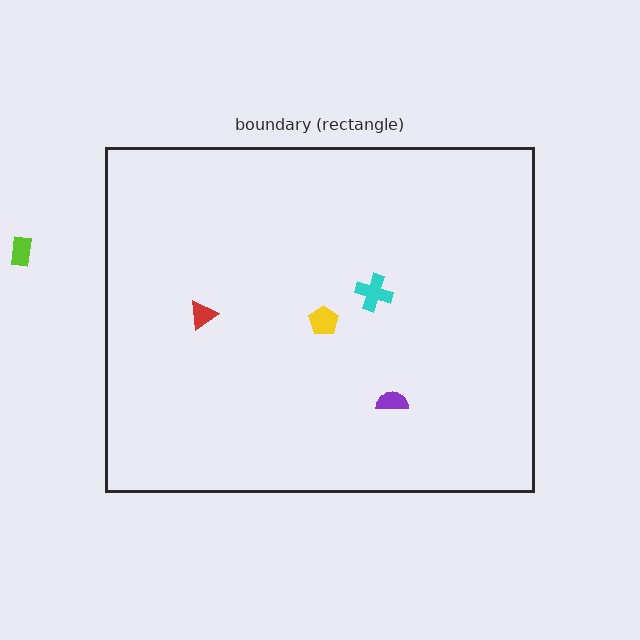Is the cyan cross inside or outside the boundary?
Inside.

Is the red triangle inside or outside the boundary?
Inside.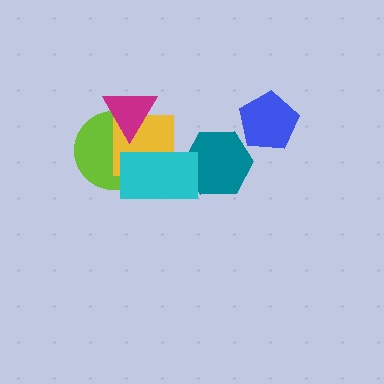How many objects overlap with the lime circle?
3 objects overlap with the lime circle.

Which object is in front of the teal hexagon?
The cyan rectangle is in front of the teal hexagon.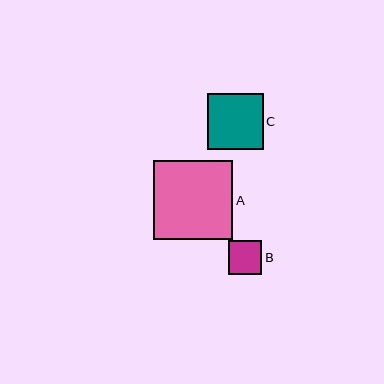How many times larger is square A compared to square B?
Square A is approximately 2.3 times the size of square B.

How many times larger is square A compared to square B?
Square A is approximately 2.3 times the size of square B.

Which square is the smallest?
Square B is the smallest with a size of approximately 34 pixels.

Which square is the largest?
Square A is the largest with a size of approximately 79 pixels.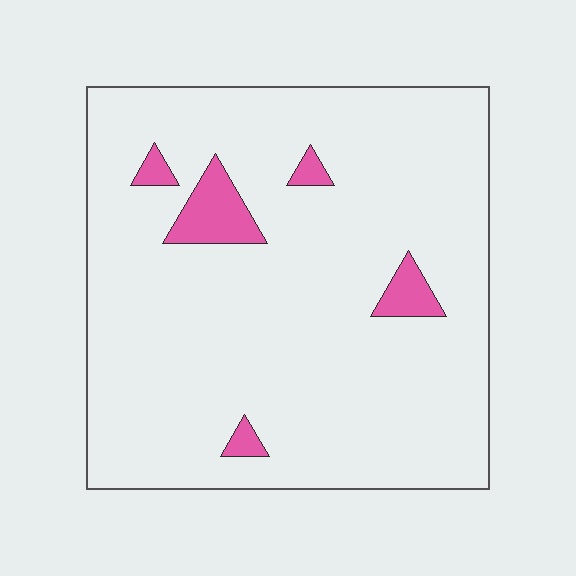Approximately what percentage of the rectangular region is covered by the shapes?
Approximately 5%.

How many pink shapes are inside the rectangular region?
5.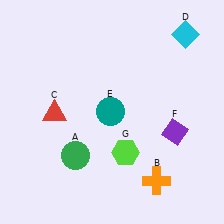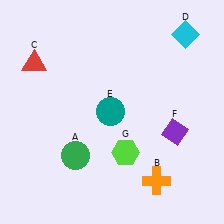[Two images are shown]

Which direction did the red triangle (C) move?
The red triangle (C) moved up.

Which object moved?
The red triangle (C) moved up.